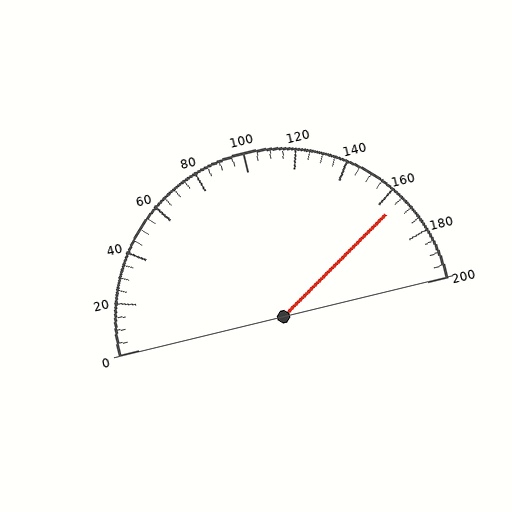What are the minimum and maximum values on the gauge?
The gauge ranges from 0 to 200.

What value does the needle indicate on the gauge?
The needle indicates approximately 165.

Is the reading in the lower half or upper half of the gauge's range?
The reading is in the upper half of the range (0 to 200).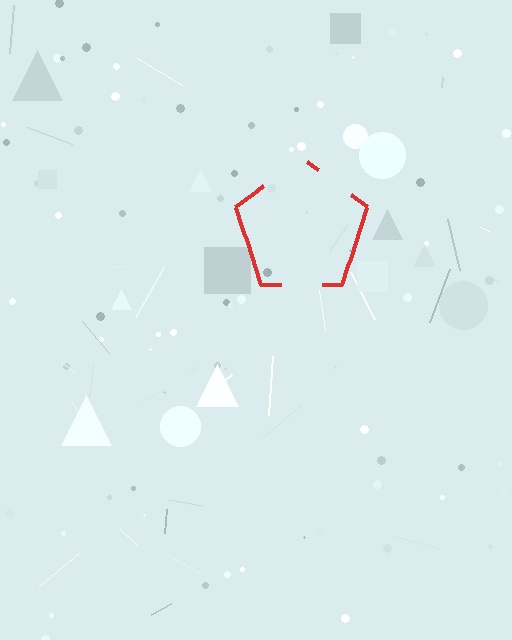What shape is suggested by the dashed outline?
The dashed outline suggests a pentagon.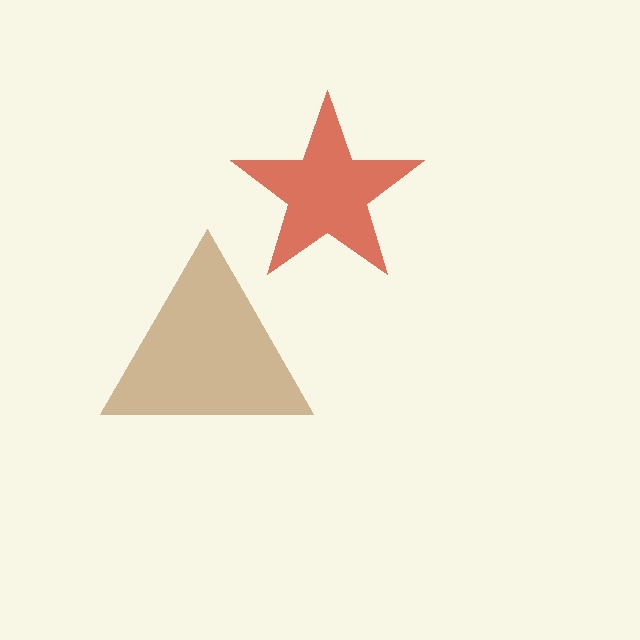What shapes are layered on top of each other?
The layered shapes are: a red star, a brown triangle.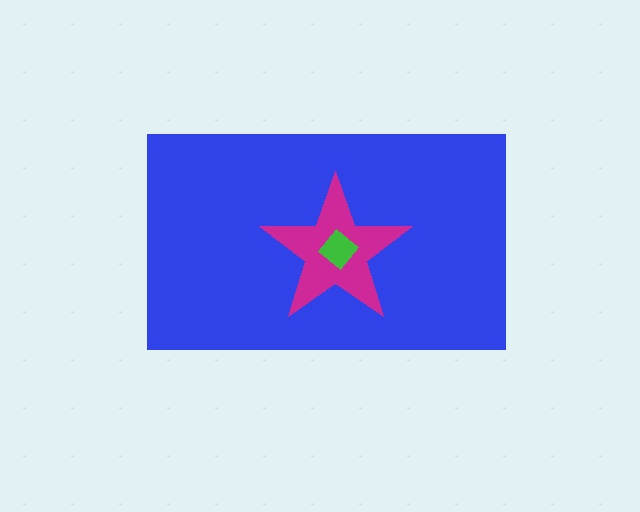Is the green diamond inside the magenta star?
Yes.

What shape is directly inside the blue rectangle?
The magenta star.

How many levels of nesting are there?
3.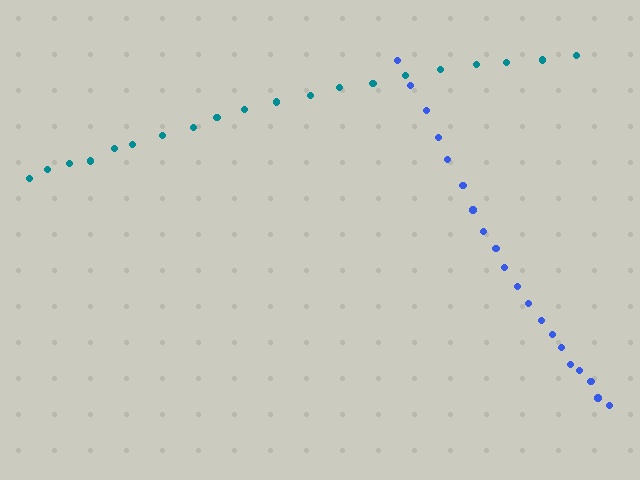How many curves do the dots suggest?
There are 2 distinct paths.